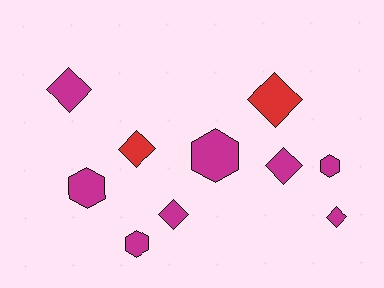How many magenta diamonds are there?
There are 4 magenta diamonds.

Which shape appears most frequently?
Diamond, with 6 objects.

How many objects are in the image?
There are 10 objects.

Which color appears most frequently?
Magenta, with 8 objects.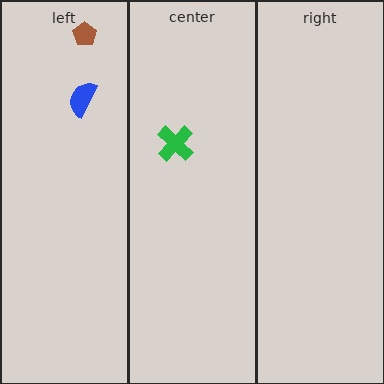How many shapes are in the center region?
1.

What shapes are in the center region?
The green cross.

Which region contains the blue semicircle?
The left region.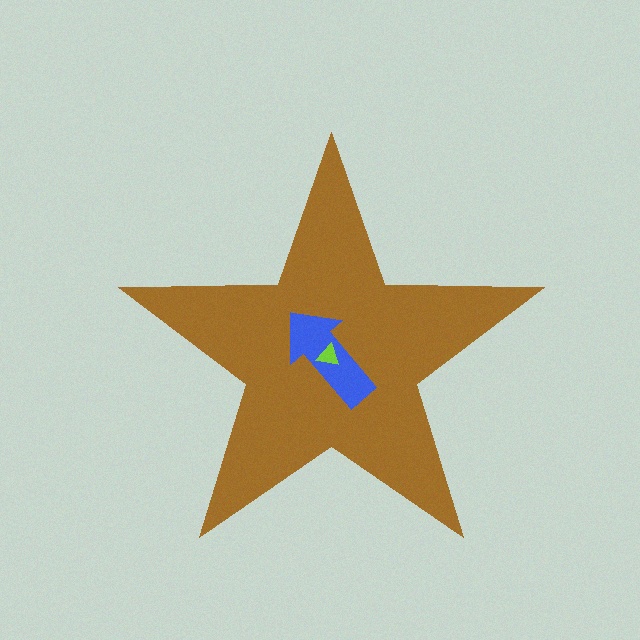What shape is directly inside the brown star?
The blue arrow.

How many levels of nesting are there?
3.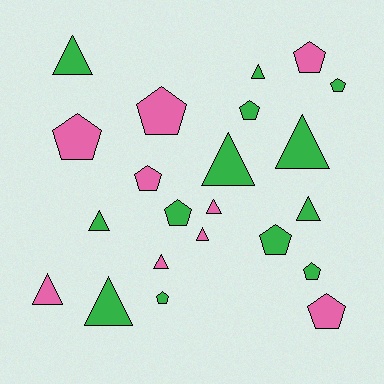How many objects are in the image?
There are 22 objects.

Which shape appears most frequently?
Pentagon, with 11 objects.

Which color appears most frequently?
Green, with 13 objects.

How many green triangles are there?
There are 7 green triangles.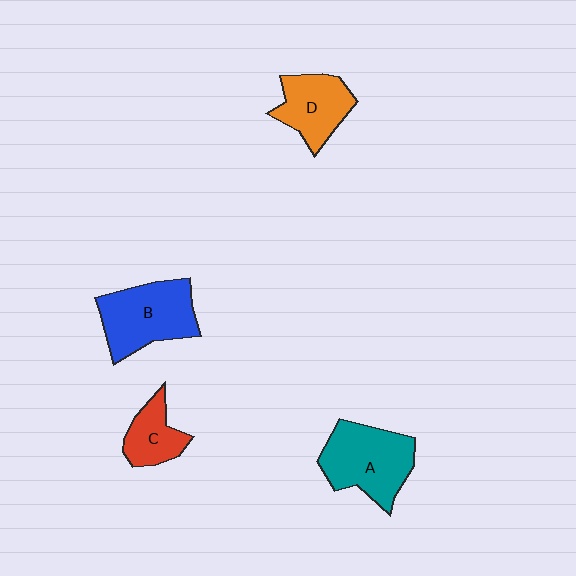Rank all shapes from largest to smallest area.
From largest to smallest: A (teal), B (blue), D (orange), C (red).